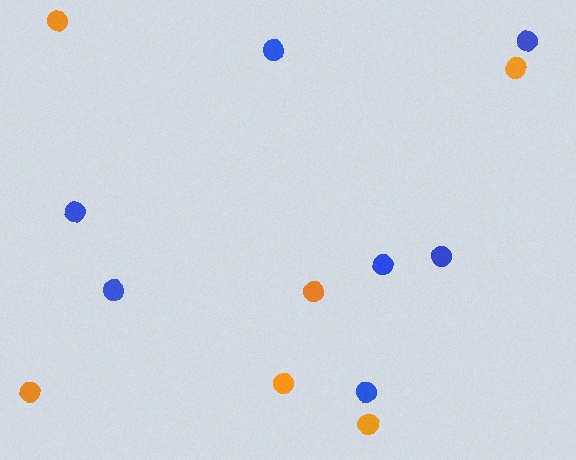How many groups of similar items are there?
There are 2 groups: one group of blue circles (7) and one group of orange circles (6).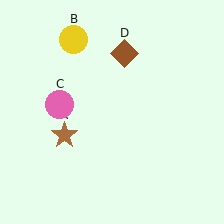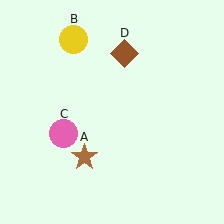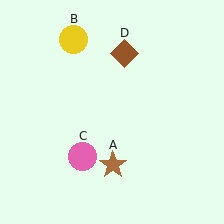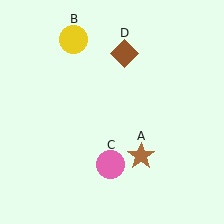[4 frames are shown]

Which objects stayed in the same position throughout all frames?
Yellow circle (object B) and brown diamond (object D) remained stationary.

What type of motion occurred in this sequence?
The brown star (object A), pink circle (object C) rotated counterclockwise around the center of the scene.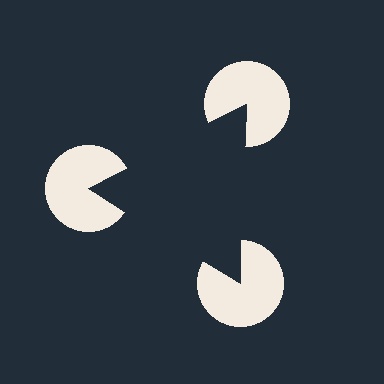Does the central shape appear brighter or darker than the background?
It typically appears slightly darker than the background, even though no actual brightness change is drawn.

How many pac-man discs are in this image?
There are 3 — one at each vertex of the illusory triangle.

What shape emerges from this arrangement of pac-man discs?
An illusory triangle — its edges are inferred from the aligned wedge cuts in the pac-man discs, not physically drawn.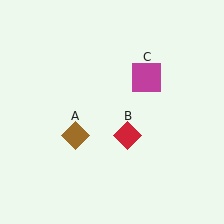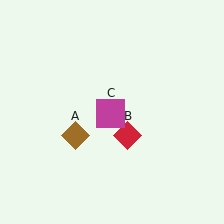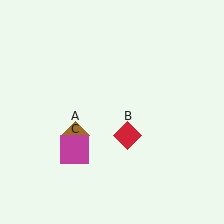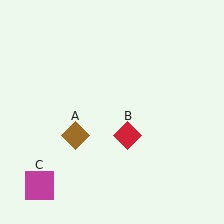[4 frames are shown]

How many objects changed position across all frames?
1 object changed position: magenta square (object C).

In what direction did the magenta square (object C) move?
The magenta square (object C) moved down and to the left.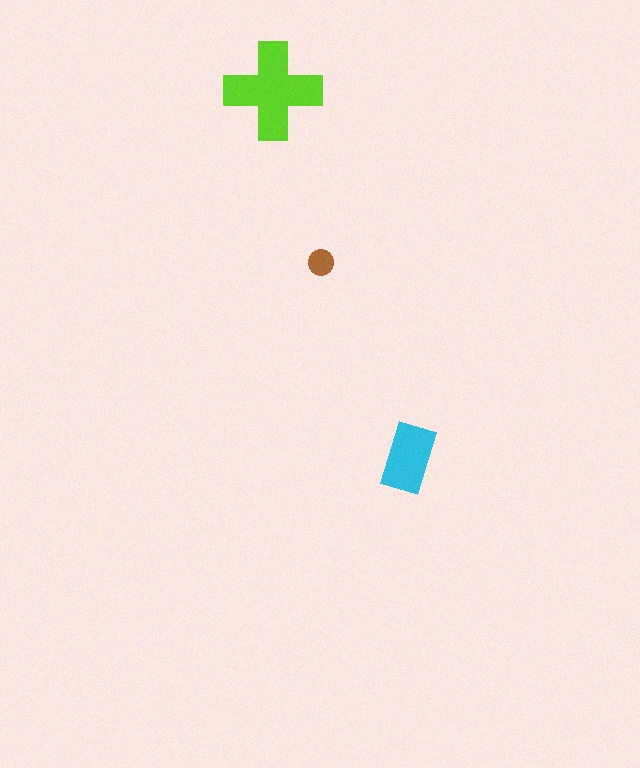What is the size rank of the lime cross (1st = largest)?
1st.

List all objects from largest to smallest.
The lime cross, the cyan rectangle, the brown circle.